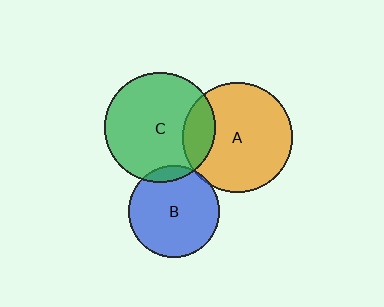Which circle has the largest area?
Circle C (green).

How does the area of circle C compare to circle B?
Approximately 1.5 times.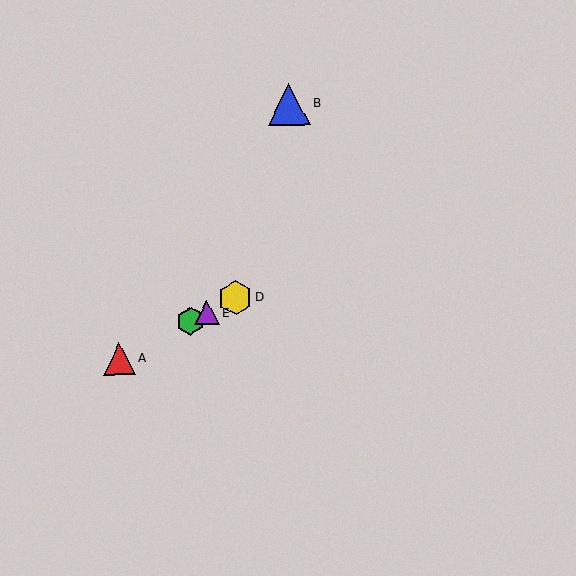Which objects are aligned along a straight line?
Objects A, C, D, E are aligned along a straight line.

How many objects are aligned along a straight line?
4 objects (A, C, D, E) are aligned along a straight line.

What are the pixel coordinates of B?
Object B is at (289, 104).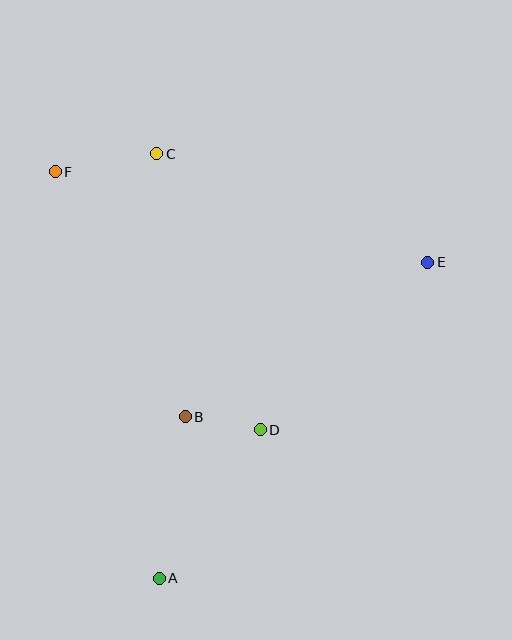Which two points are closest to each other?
Points B and D are closest to each other.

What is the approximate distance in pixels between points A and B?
The distance between A and B is approximately 164 pixels.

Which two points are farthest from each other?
Points A and C are farthest from each other.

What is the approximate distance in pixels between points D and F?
The distance between D and F is approximately 329 pixels.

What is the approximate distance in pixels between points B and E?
The distance between B and E is approximately 287 pixels.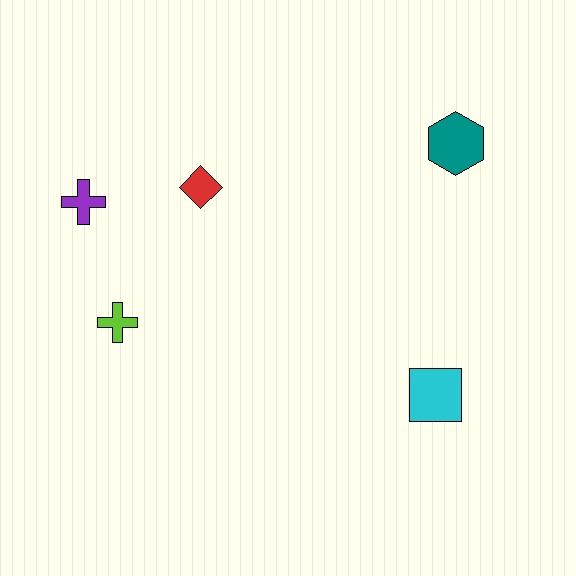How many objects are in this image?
There are 5 objects.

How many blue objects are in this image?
There are no blue objects.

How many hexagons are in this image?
There is 1 hexagon.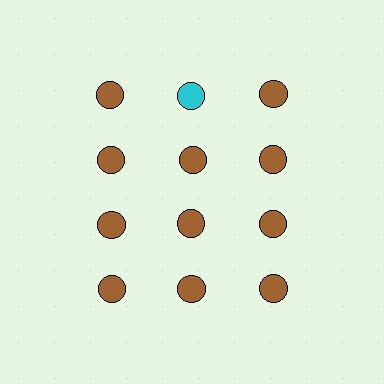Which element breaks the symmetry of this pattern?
The cyan circle in the top row, second from left column breaks the symmetry. All other shapes are brown circles.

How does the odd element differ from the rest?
It has a different color: cyan instead of brown.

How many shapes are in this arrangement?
There are 12 shapes arranged in a grid pattern.